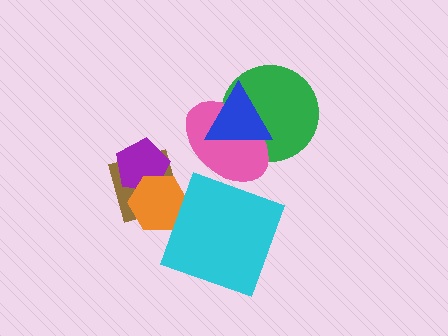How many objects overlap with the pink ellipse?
2 objects overlap with the pink ellipse.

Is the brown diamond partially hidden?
Yes, it is partially covered by another shape.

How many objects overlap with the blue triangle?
2 objects overlap with the blue triangle.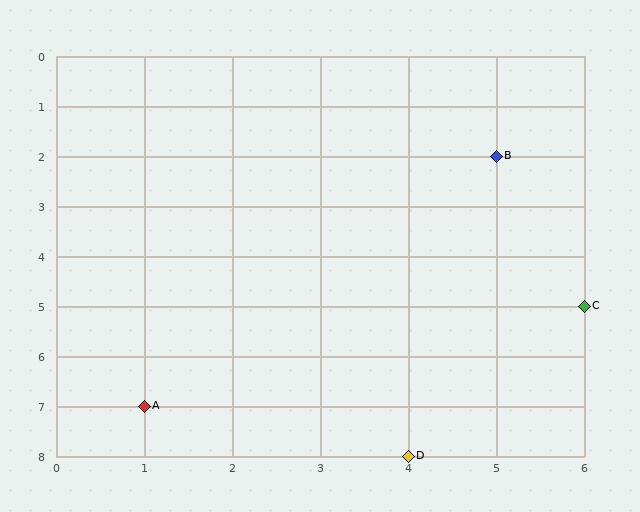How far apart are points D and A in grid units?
Points D and A are 3 columns and 1 row apart (about 3.2 grid units diagonally).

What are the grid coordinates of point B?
Point B is at grid coordinates (5, 2).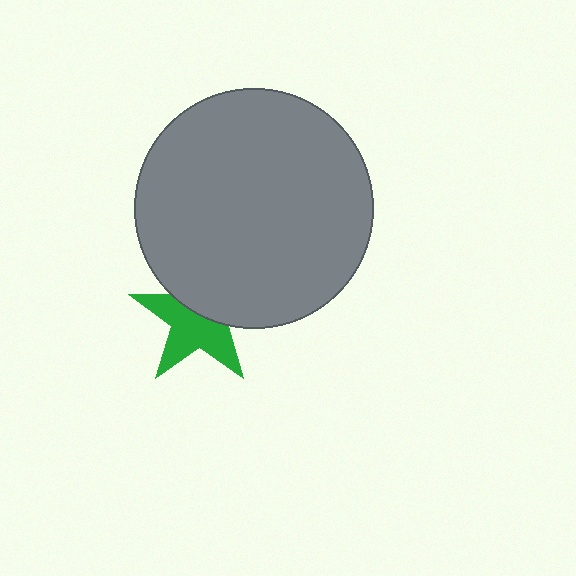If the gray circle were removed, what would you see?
You would see the complete green star.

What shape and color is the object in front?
The object in front is a gray circle.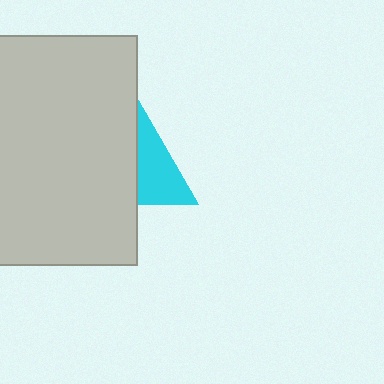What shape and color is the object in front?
The object in front is a light gray rectangle.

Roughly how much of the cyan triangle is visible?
About half of it is visible (roughly 45%).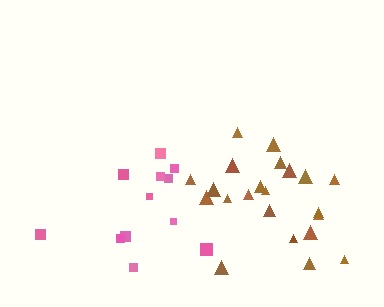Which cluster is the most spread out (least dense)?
Pink.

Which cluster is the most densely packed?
Brown.